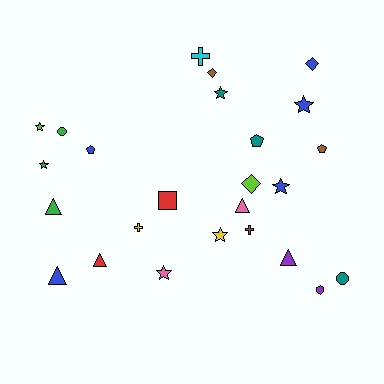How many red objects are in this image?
There are 2 red objects.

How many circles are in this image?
There are 2 circles.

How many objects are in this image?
There are 25 objects.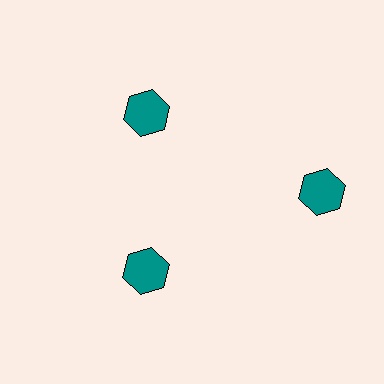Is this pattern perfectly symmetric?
No. The 3 teal hexagons are arranged in a ring, but one element near the 3 o'clock position is pushed outward from the center, breaking the 3-fold rotational symmetry.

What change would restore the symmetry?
The symmetry would be restored by moving it inward, back onto the ring so that all 3 hexagons sit at equal angles and equal distance from the center.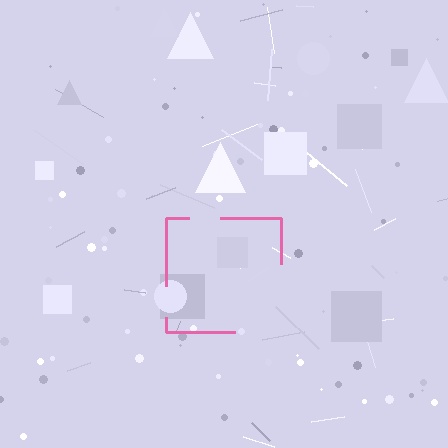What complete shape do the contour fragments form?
The contour fragments form a square.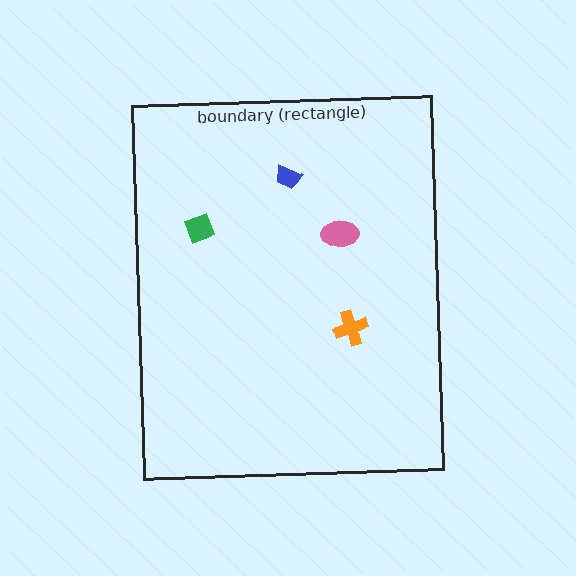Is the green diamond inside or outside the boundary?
Inside.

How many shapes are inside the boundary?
4 inside, 0 outside.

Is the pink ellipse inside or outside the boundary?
Inside.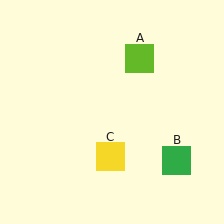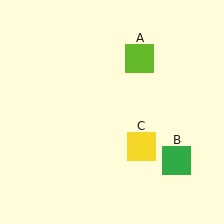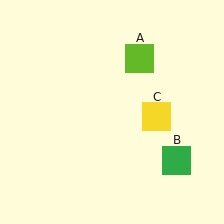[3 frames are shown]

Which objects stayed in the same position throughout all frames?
Lime square (object A) and green square (object B) remained stationary.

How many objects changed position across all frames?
1 object changed position: yellow square (object C).